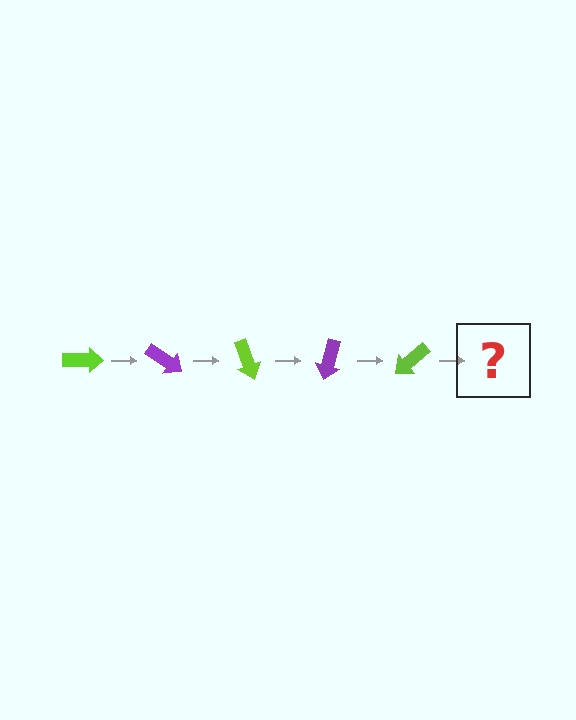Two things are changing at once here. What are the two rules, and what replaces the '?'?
The two rules are that it rotates 35 degrees each step and the color cycles through lime and purple. The '?' should be a purple arrow, rotated 175 degrees from the start.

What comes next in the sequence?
The next element should be a purple arrow, rotated 175 degrees from the start.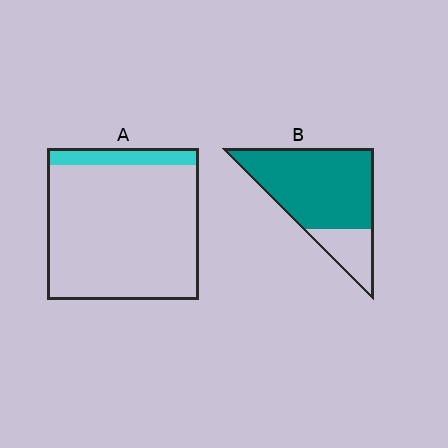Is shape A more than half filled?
No.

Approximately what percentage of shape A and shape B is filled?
A is approximately 10% and B is approximately 80%.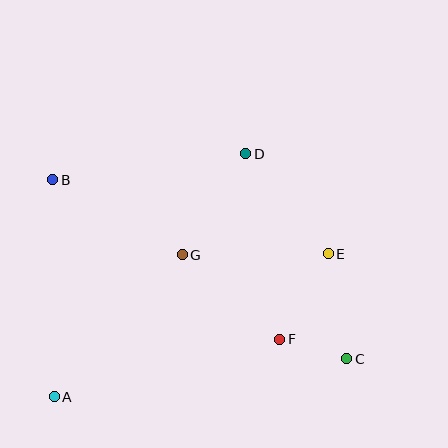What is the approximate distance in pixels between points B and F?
The distance between B and F is approximately 278 pixels.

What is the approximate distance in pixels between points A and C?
The distance between A and C is approximately 295 pixels.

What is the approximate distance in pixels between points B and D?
The distance between B and D is approximately 195 pixels.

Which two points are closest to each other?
Points C and F are closest to each other.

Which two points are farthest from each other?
Points B and C are farthest from each other.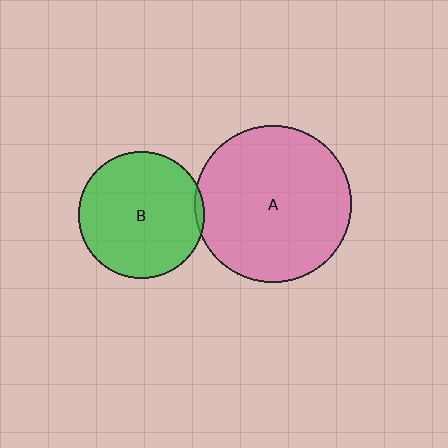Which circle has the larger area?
Circle A (pink).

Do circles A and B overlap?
Yes.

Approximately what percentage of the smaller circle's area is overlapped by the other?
Approximately 5%.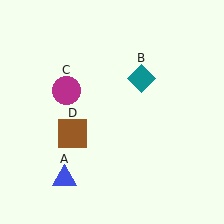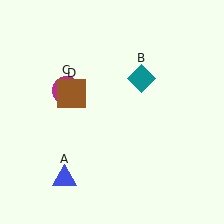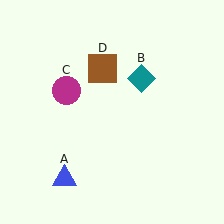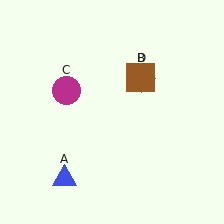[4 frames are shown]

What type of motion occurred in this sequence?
The brown square (object D) rotated clockwise around the center of the scene.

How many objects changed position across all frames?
1 object changed position: brown square (object D).